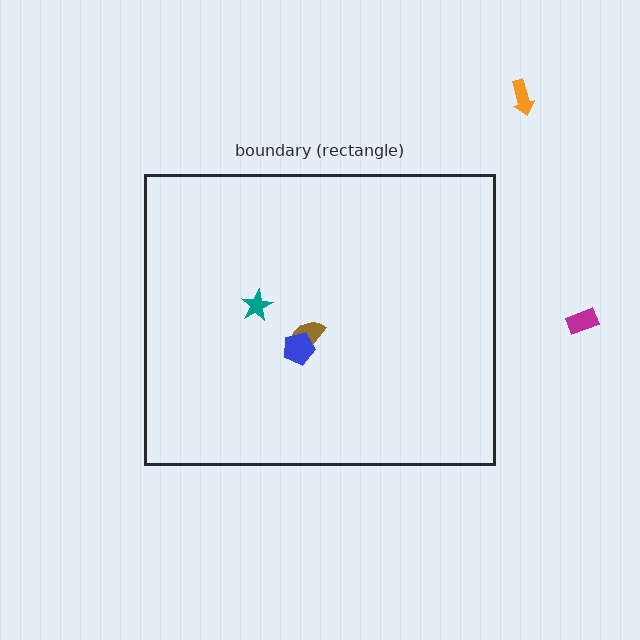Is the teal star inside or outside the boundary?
Inside.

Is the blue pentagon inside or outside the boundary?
Inside.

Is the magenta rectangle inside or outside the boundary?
Outside.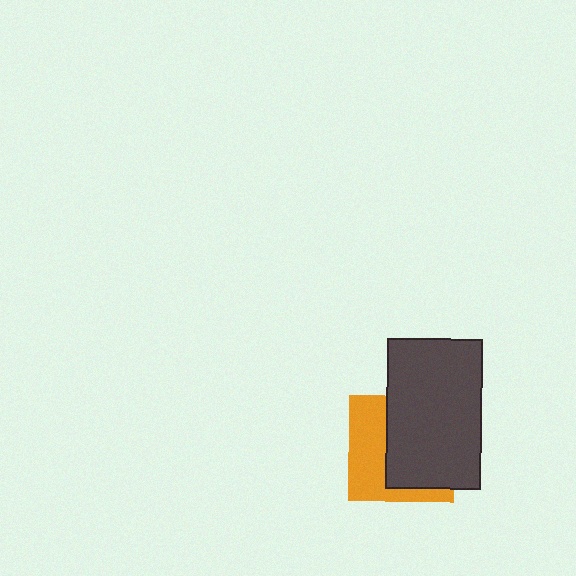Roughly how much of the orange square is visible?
A small part of it is visible (roughly 41%).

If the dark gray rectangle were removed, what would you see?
You would see the complete orange square.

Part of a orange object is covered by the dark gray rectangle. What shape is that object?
It is a square.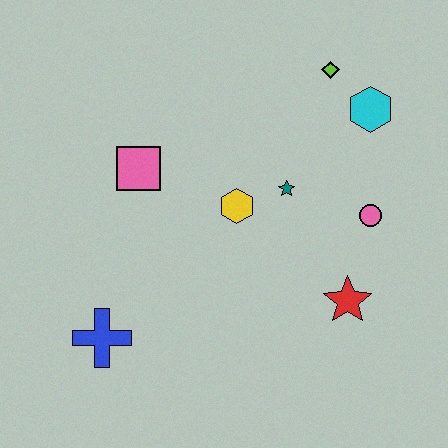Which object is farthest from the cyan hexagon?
The blue cross is farthest from the cyan hexagon.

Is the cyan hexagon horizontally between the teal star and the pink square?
No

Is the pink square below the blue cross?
No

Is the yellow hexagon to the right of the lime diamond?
No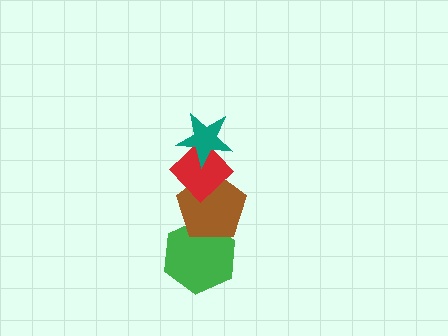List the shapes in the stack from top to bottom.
From top to bottom: the teal star, the red diamond, the brown pentagon, the green hexagon.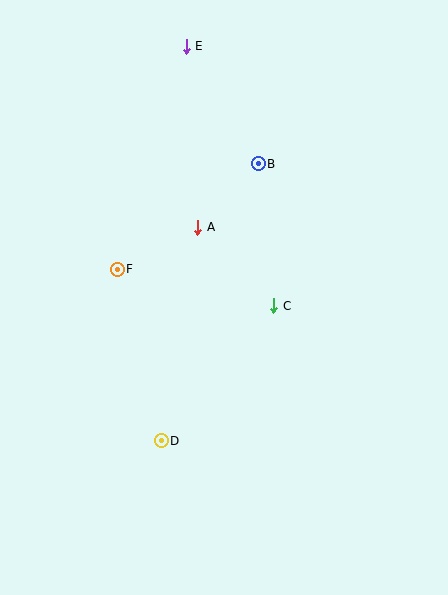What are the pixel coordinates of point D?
Point D is at (161, 441).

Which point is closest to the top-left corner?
Point E is closest to the top-left corner.